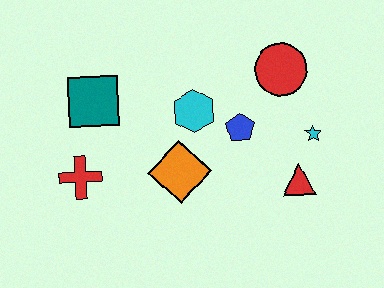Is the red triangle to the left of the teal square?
No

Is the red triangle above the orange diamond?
No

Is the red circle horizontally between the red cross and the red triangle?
Yes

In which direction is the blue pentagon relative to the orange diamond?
The blue pentagon is to the right of the orange diamond.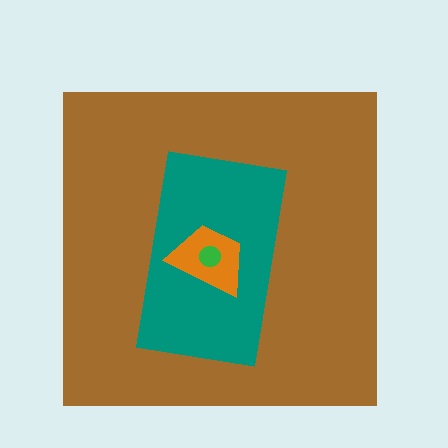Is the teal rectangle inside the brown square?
Yes.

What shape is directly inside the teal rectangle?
The orange trapezoid.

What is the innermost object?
The green circle.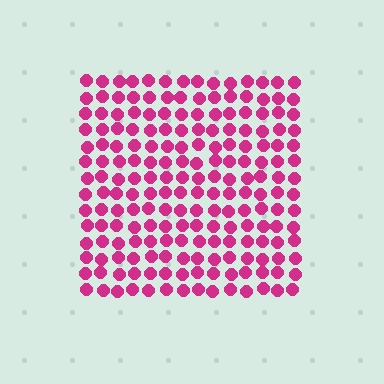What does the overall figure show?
The overall figure shows a square.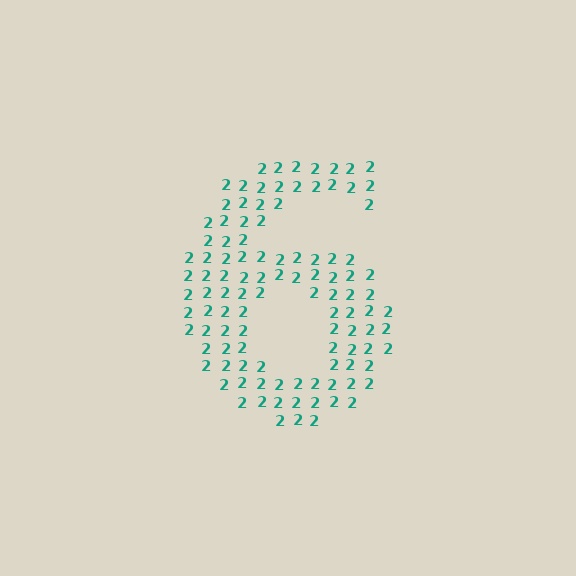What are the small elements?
The small elements are digit 2's.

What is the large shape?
The large shape is the digit 6.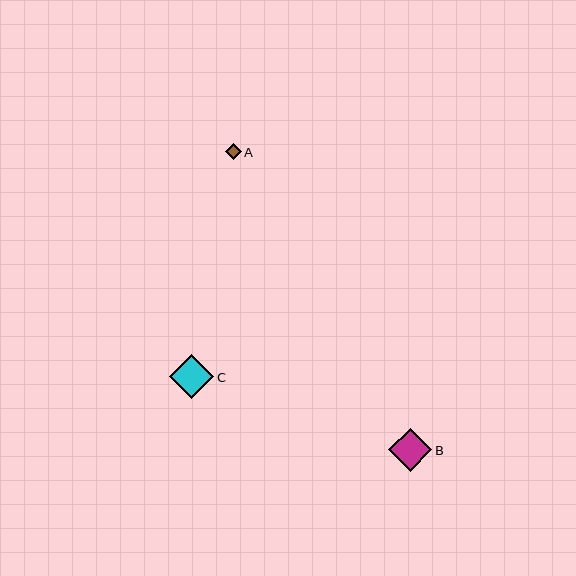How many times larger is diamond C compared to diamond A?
Diamond C is approximately 2.7 times the size of diamond A.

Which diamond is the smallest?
Diamond A is the smallest with a size of approximately 16 pixels.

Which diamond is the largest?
Diamond C is the largest with a size of approximately 44 pixels.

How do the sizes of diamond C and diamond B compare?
Diamond C and diamond B are approximately the same size.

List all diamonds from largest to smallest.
From largest to smallest: C, B, A.